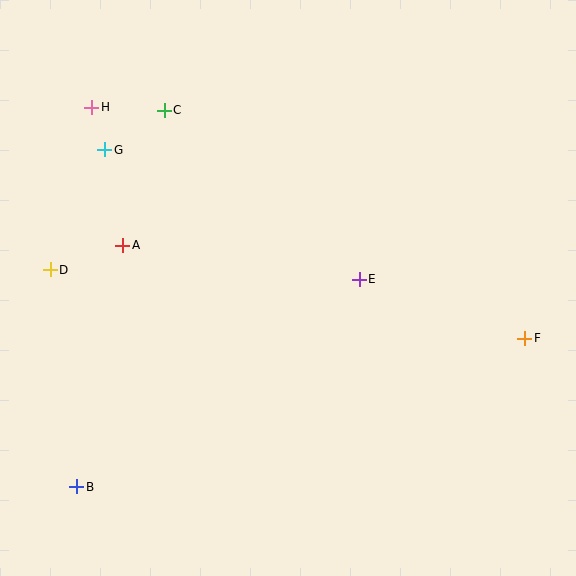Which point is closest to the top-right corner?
Point F is closest to the top-right corner.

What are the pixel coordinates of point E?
Point E is at (359, 279).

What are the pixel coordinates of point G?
Point G is at (105, 150).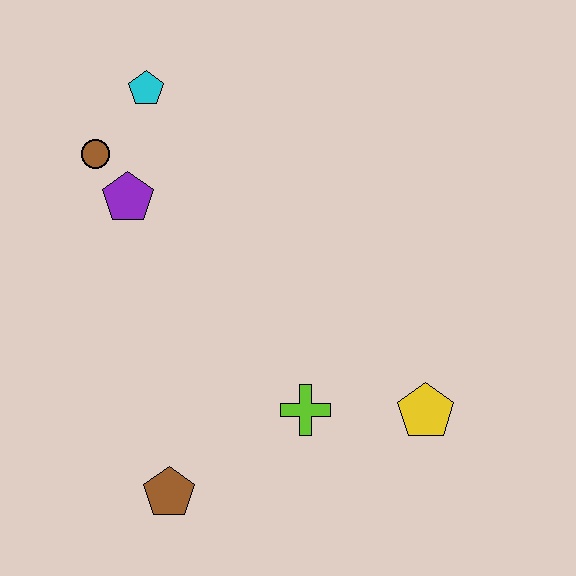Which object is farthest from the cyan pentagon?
The yellow pentagon is farthest from the cyan pentagon.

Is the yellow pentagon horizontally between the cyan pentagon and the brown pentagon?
No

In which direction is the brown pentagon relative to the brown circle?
The brown pentagon is below the brown circle.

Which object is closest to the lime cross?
The yellow pentagon is closest to the lime cross.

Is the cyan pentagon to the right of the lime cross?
No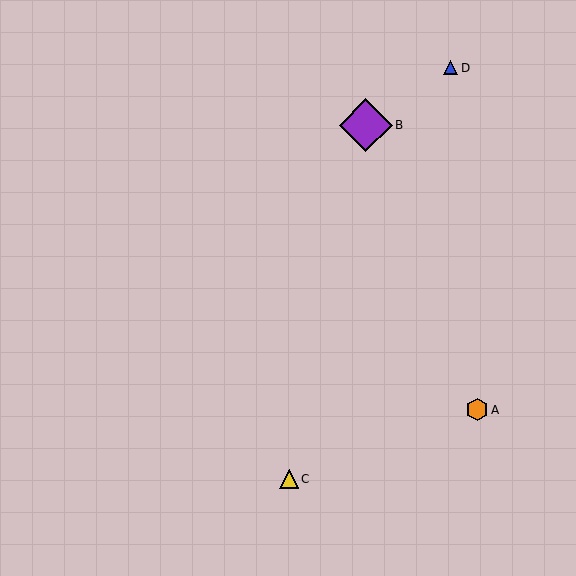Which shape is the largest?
The purple diamond (labeled B) is the largest.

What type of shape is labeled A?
Shape A is an orange hexagon.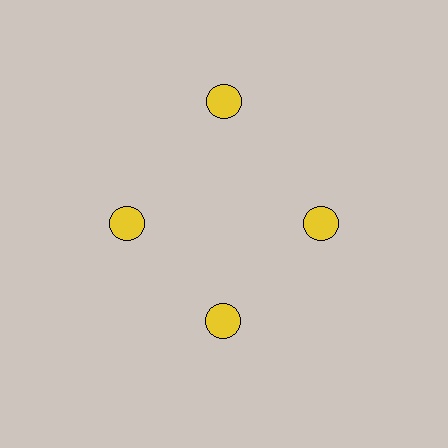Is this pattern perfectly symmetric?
No. The 4 yellow circles are arranged in a ring, but one element near the 12 o'clock position is pushed outward from the center, breaking the 4-fold rotational symmetry.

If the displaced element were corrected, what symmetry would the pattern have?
It would have 4-fold rotational symmetry — the pattern would map onto itself every 90 degrees.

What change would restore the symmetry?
The symmetry would be restored by moving it inward, back onto the ring so that all 4 circles sit at equal angles and equal distance from the center.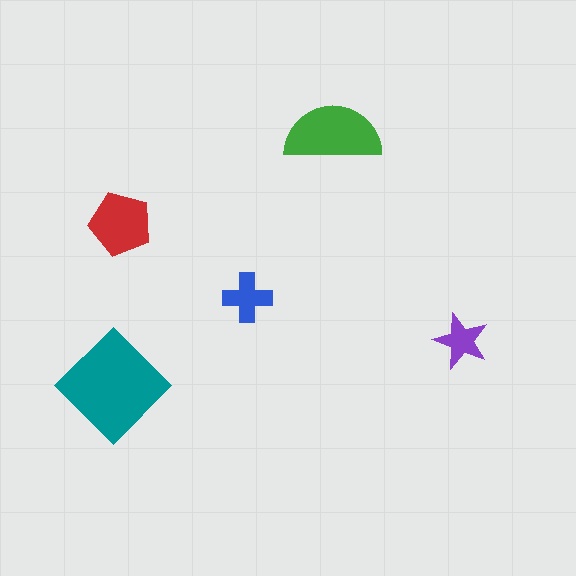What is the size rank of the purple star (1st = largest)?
5th.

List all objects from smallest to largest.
The purple star, the blue cross, the red pentagon, the green semicircle, the teal diamond.